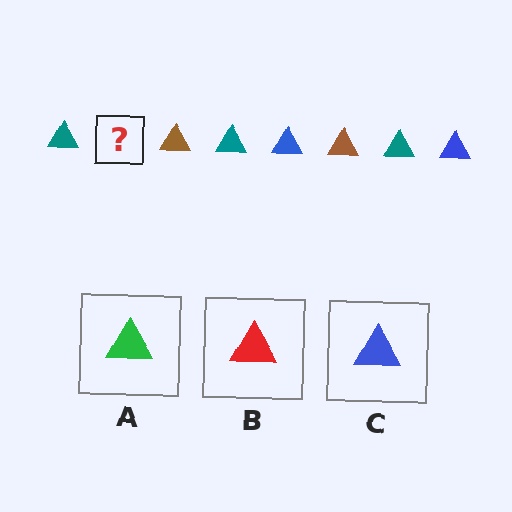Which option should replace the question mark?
Option C.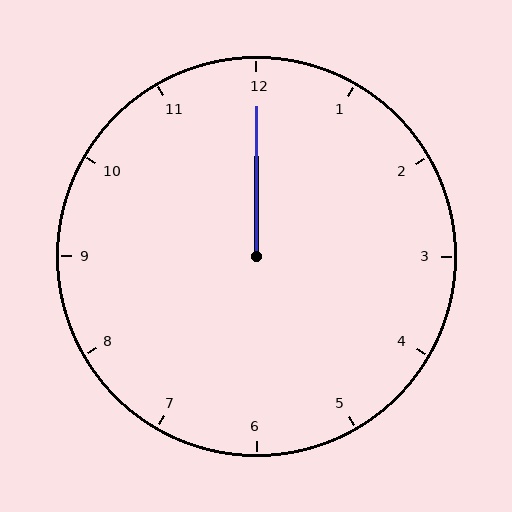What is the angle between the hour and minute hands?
Approximately 0 degrees.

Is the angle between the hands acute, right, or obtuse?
It is acute.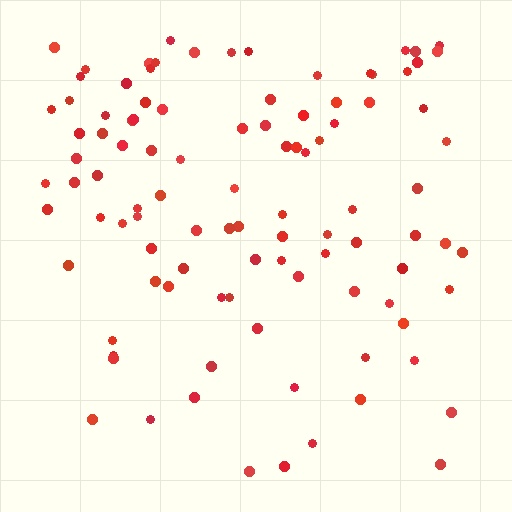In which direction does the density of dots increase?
From bottom to top, with the top side densest.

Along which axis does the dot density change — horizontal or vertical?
Vertical.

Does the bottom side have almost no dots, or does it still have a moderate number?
Still a moderate number, just noticeably fewer than the top.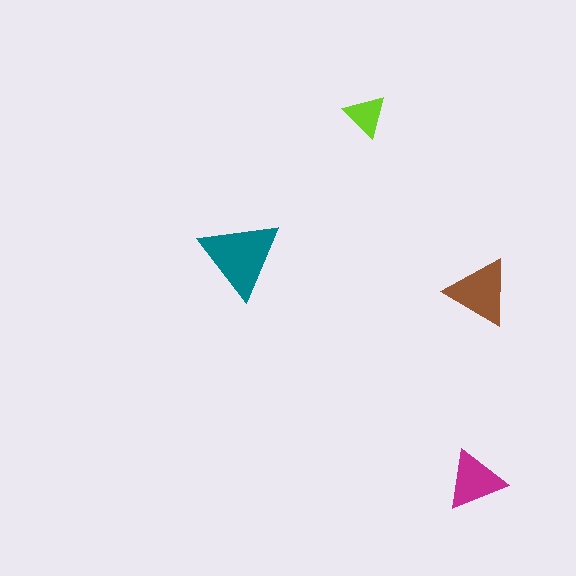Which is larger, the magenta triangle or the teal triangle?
The teal one.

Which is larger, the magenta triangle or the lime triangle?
The magenta one.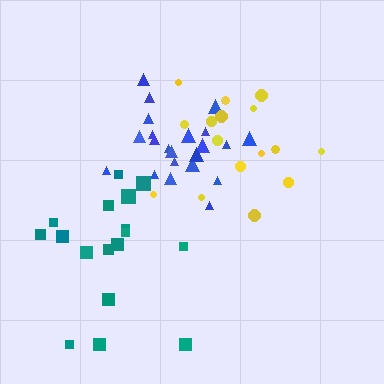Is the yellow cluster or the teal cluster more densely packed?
Teal.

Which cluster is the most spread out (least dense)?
Yellow.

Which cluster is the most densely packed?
Blue.